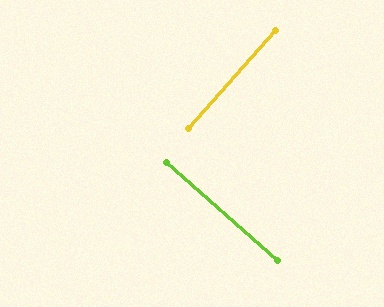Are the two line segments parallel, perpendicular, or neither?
Perpendicular — they meet at approximately 90°.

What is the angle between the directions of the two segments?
Approximately 90 degrees.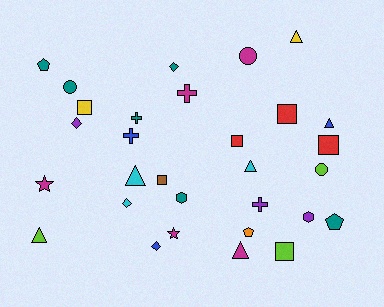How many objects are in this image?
There are 30 objects.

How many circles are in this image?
There are 3 circles.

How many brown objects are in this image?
There is 1 brown object.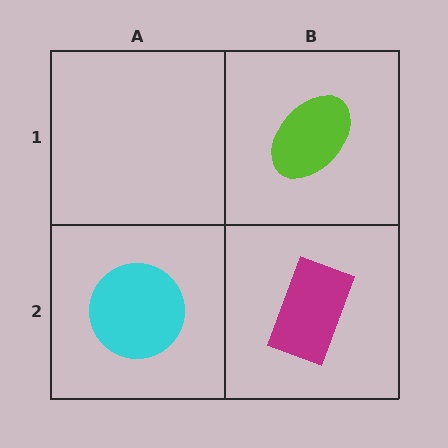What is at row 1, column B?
A lime ellipse.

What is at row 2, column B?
A magenta rectangle.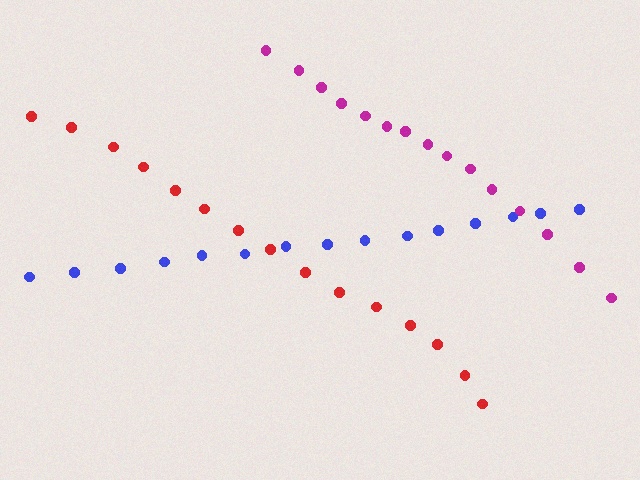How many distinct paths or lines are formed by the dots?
There are 3 distinct paths.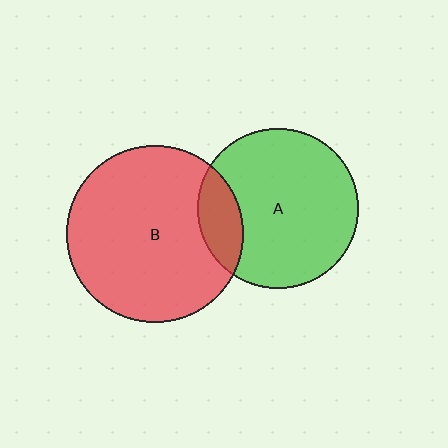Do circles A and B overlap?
Yes.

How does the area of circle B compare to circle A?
Approximately 1.2 times.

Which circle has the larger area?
Circle B (red).